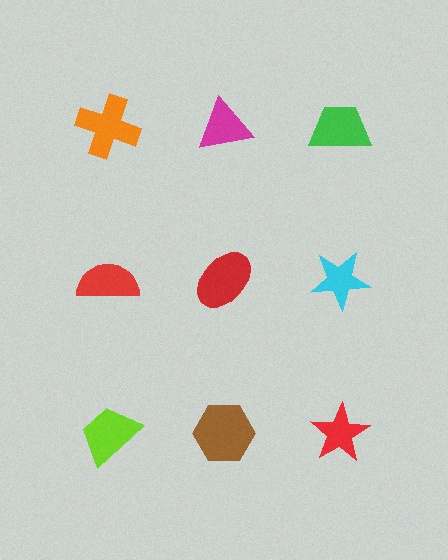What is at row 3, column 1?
A lime trapezoid.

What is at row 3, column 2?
A brown hexagon.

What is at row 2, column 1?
A red semicircle.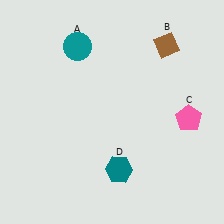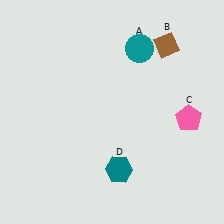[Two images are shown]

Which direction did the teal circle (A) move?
The teal circle (A) moved right.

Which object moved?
The teal circle (A) moved right.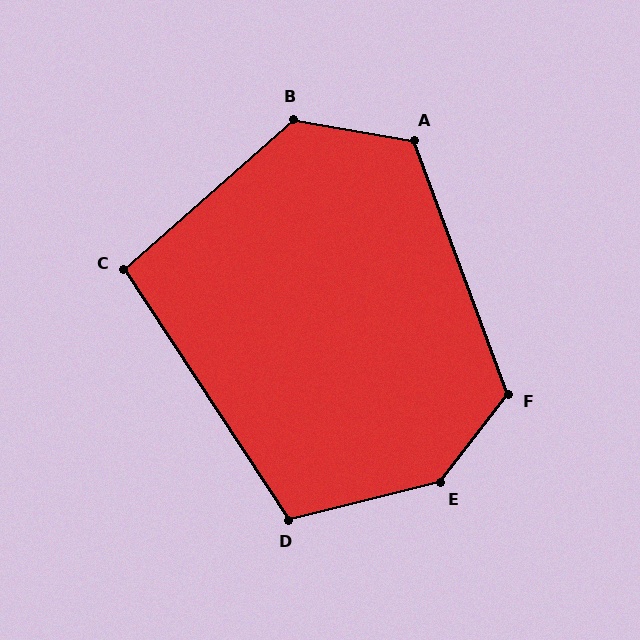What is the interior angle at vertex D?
Approximately 109 degrees (obtuse).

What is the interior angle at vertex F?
Approximately 122 degrees (obtuse).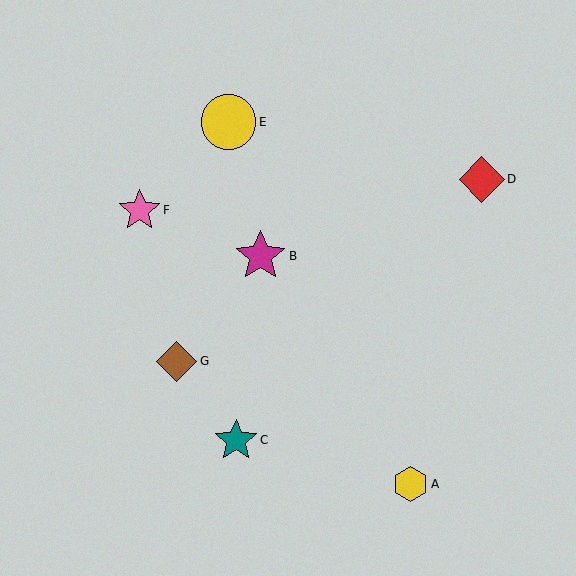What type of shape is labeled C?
Shape C is a teal star.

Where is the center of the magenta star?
The center of the magenta star is at (261, 256).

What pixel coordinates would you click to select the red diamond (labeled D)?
Click at (482, 179) to select the red diamond D.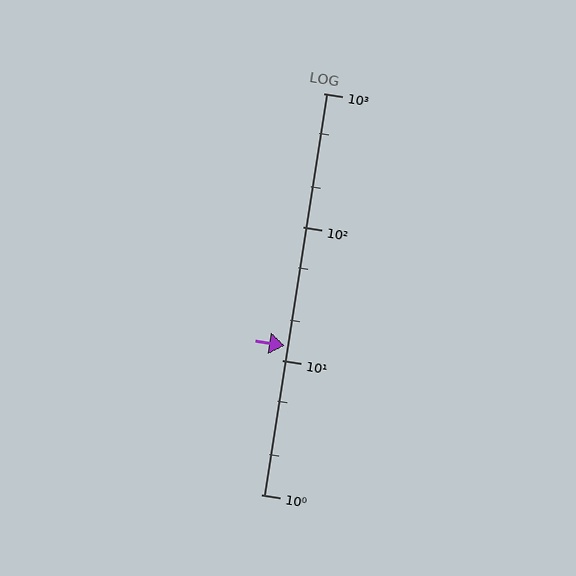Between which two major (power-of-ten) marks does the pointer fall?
The pointer is between 10 and 100.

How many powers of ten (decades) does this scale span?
The scale spans 3 decades, from 1 to 1000.